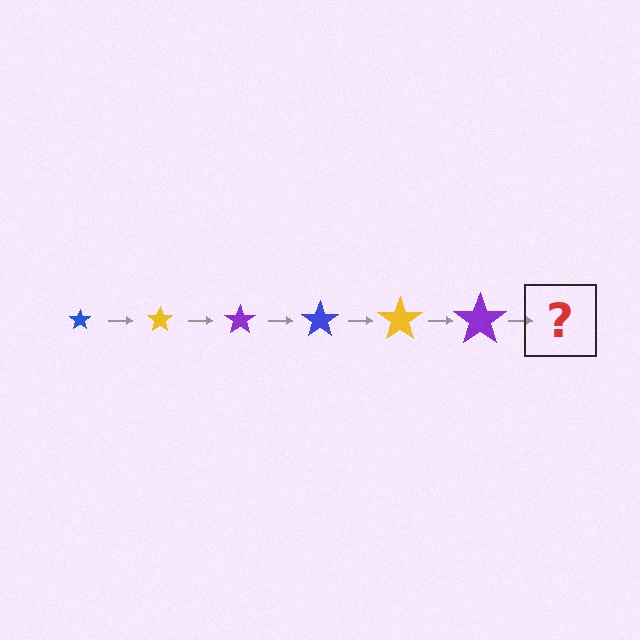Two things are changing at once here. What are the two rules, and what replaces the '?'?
The two rules are that the star grows larger each step and the color cycles through blue, yellow, and purple. The '?' should be a blue star, larger than the previous one.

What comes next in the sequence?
The next element should be a blue star, larger than the previous one.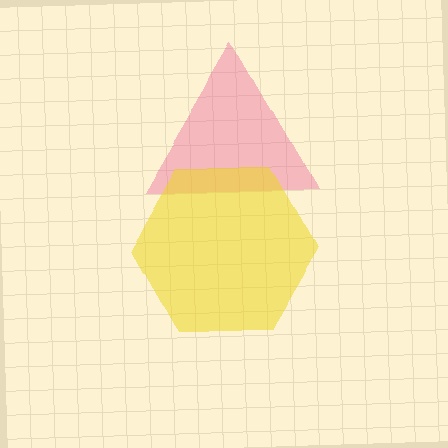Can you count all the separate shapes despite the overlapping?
Yes, there are 2 separate shapes.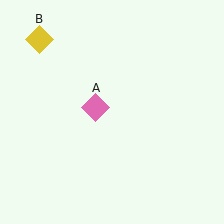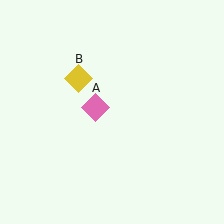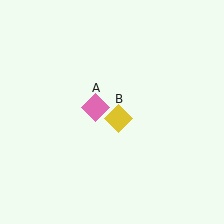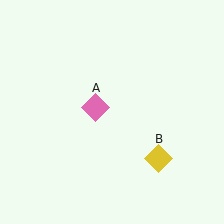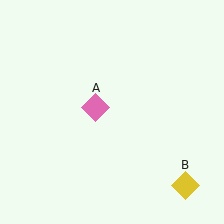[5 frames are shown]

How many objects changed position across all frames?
1 object changed position: yellow diamond (object B).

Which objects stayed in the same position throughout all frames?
Pink diamond (object A) remained stationary.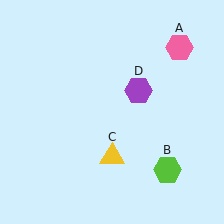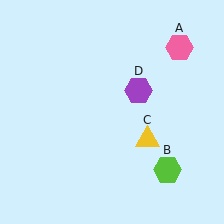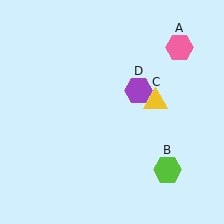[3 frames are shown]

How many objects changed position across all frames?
1 object changed position: yellow triangle (object C).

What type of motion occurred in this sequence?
The yellow triangle (object C) rotated counterclockwise around the center of the scene.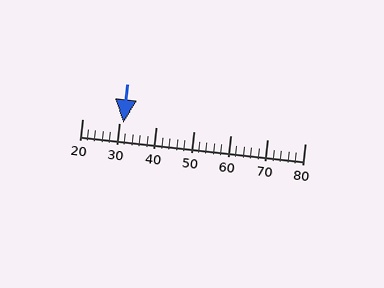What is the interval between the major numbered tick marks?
The major tick marks are spaced 10 units apart.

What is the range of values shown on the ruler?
The ruler shows values from 20 to 80.